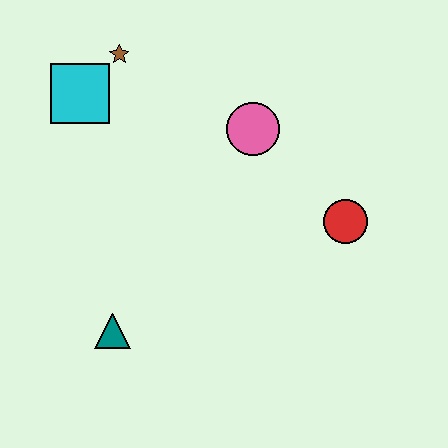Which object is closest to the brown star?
The cyan square is closest to the brown star.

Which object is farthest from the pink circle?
The teal triangle is farthest from the pink circle.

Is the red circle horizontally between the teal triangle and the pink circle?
No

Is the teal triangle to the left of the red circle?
Yes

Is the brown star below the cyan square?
No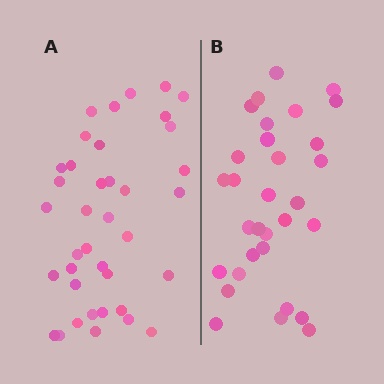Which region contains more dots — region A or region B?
Region A (the left region) has more dots.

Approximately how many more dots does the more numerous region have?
Region A has roughly 8 or so more dots than region B.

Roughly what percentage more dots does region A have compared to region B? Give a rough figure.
About 25% more.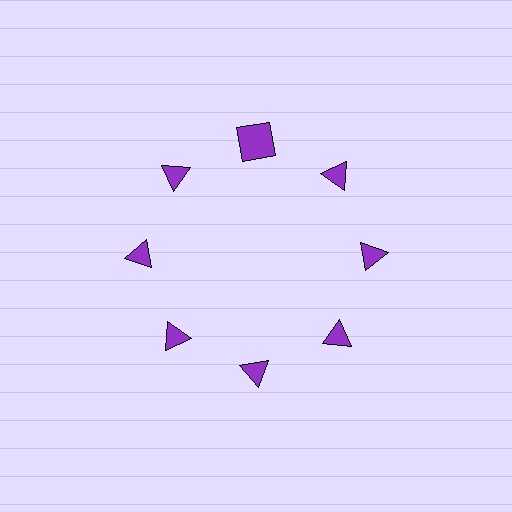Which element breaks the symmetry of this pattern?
The purple square at roughly the 12 o'clock position breaks the symmetry. All other shapes are purple triangles.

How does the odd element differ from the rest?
It has a different shape: square instead of triangle.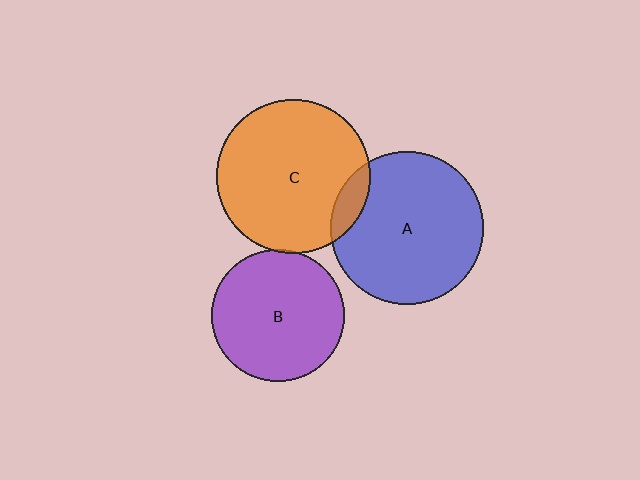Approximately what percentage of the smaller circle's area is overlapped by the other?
Approximately 5%.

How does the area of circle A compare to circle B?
Approximately 1.3 times.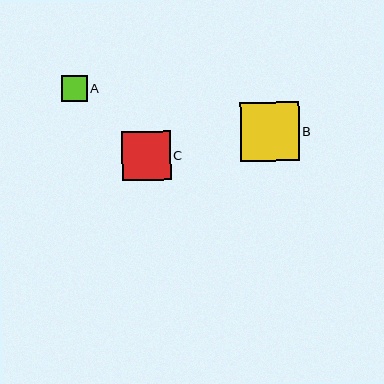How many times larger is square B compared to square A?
Square B is approximately 2.3 times the size of square A.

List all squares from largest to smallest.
From largest to smallest: B, C, A.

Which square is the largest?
Square B is the largest with a size of approximately 59 pixels.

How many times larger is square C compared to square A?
Square C is approximately 1.9 times the size of square A.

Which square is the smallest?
Square A is the smallest with a size of approximately 26 pixels.